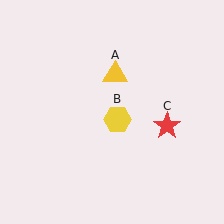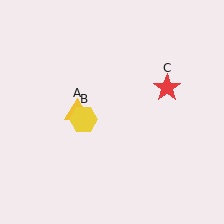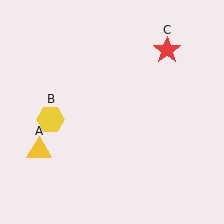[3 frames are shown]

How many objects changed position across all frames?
3 objects changed position: yellow triangle (object A), yellow hexagon (object B), red star (object C).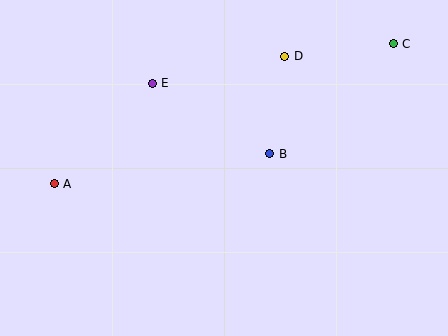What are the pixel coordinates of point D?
Point D is at (285, 56).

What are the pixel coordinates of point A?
Point A is at (54, 184).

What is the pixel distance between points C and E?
The distance between C and E is 244 pixels.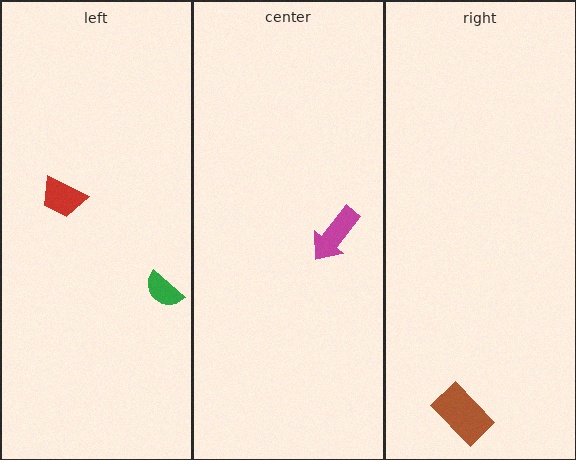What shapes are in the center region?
The magenta arrow.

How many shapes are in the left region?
2.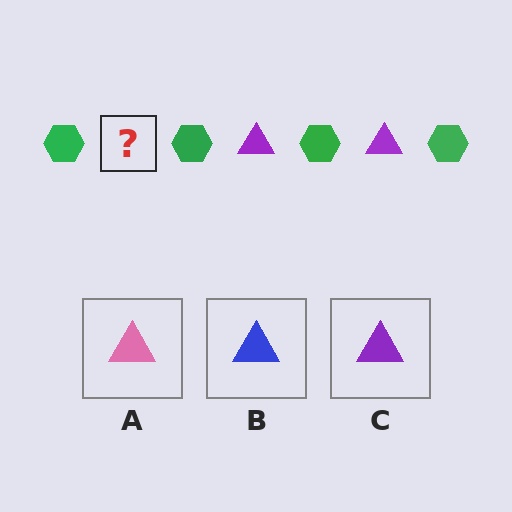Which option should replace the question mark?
Option C.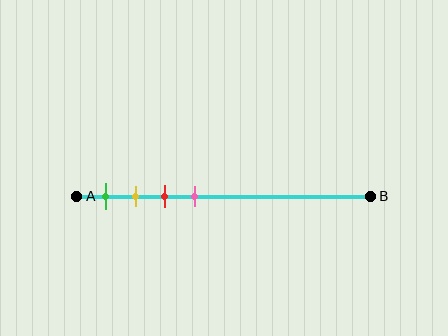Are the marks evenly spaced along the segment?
Yes, the marks are approximately evenly spaced.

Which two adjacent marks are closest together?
The yellow and red marks are the closest adjacent pair.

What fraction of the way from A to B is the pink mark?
The pink mark is approximately 40% (0.4) of the way from A to B.